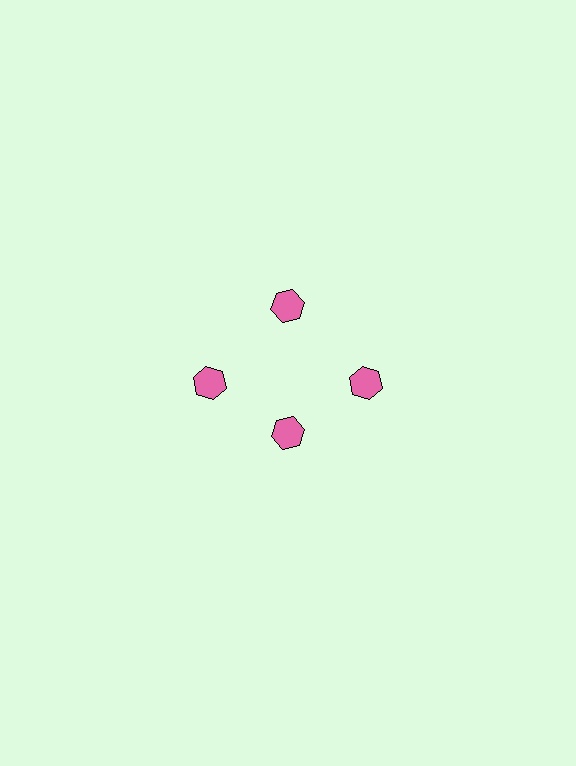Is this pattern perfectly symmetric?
No. The 4 pink hexagons are arranged in a ring, but one element near the 6 o'clock position is pulled inward toward the center, breaking the 4-fold rotational symmetry.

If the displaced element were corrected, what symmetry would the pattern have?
It would have 4-fold rotational symmetry — the pattern would map onto itself every 90 degrees.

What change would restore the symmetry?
The symmetry would be restored by moving it outward, back onto the ring so that all 4 hexagons sit at equal angles and equal distance from the center.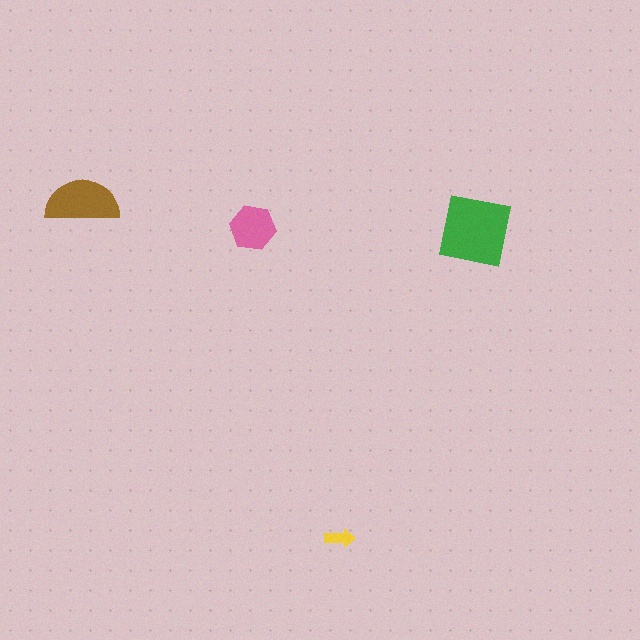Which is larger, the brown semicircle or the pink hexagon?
The brown semicircle.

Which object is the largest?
The green square.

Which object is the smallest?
The yellow arrow.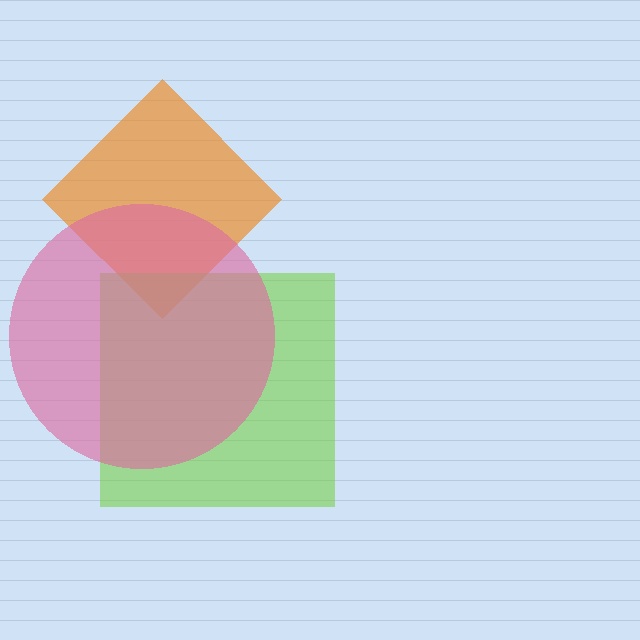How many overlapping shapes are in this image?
There are 3 overlapping shapes in the image.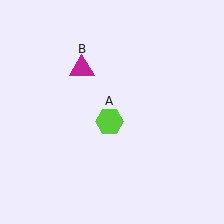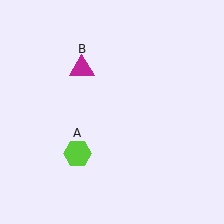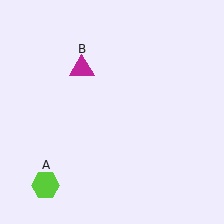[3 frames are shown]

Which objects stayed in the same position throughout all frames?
Magenta triangle (object B) remained stationary.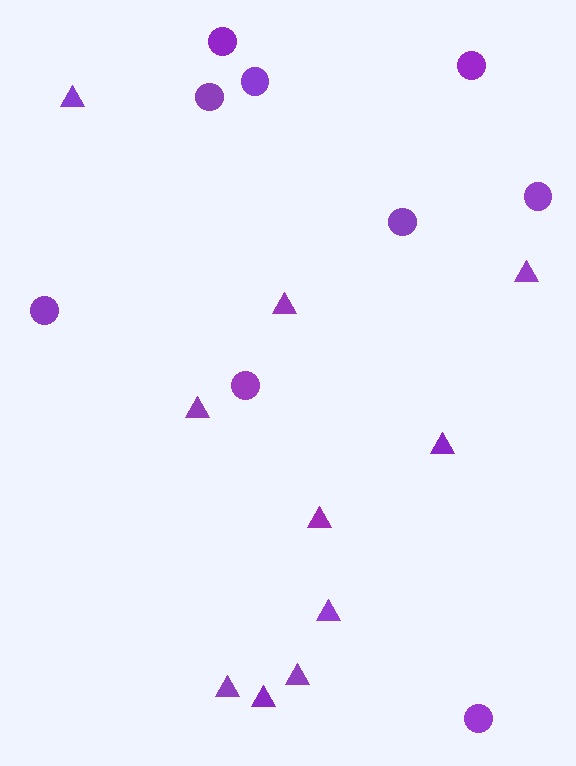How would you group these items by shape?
There are 2 groups: one group of circles (9) and one group of triangles (10).